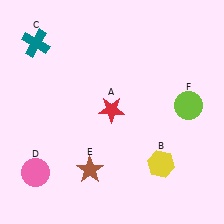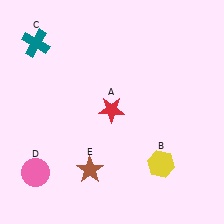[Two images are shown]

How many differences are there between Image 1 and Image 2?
There is 1 difference between the two images.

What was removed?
The lime circle (F) was removed in Image 2.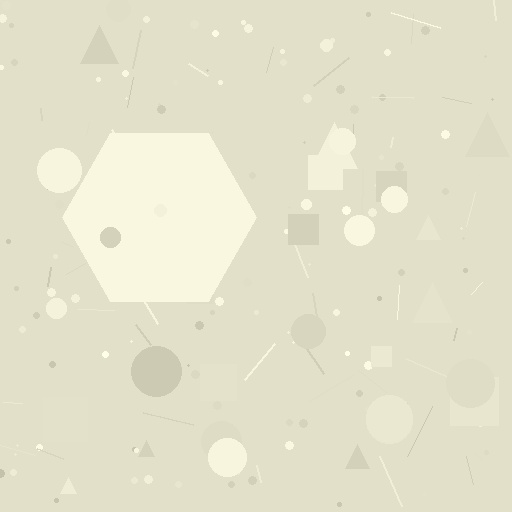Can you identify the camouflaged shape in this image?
The camouflaged shape is a hexagon.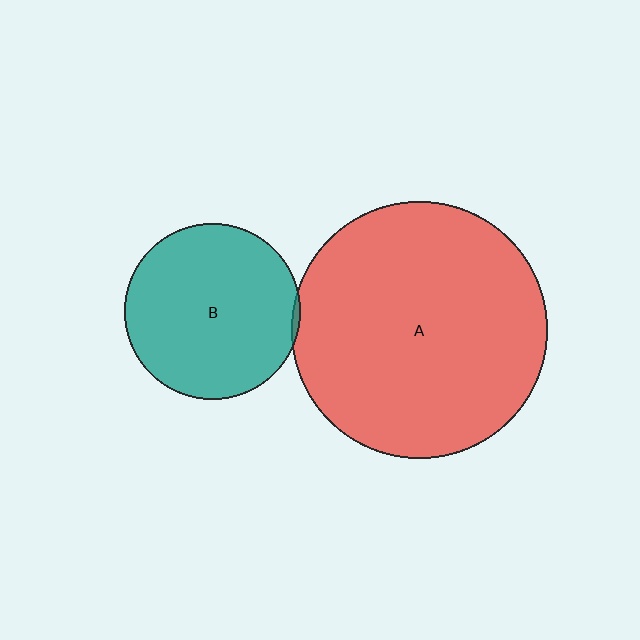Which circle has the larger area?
Circle A (red).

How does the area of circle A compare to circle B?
Approximately 2.1 times.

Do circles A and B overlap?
Yes.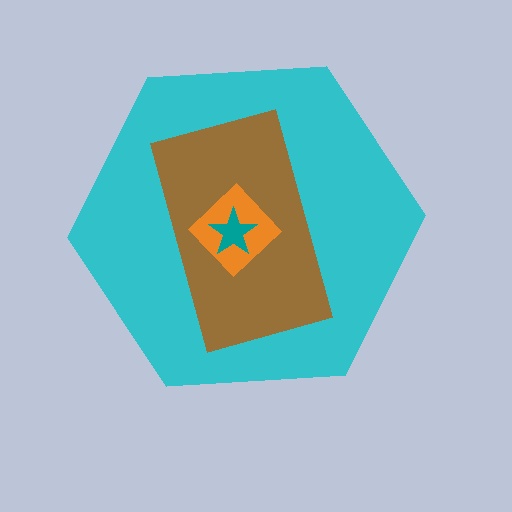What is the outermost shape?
The cyan hexagon.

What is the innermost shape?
The teal star.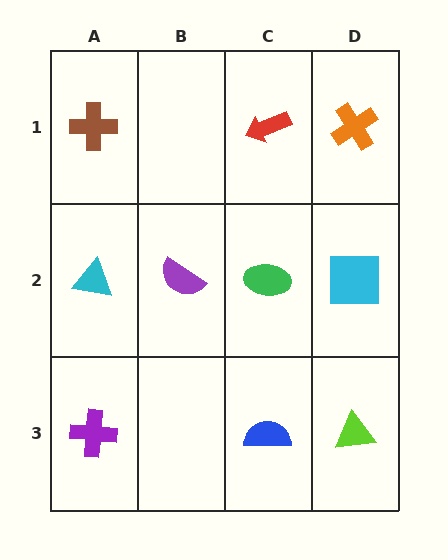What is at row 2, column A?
A cyan triangle.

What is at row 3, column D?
A lime triangle.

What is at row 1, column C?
A red arrow.